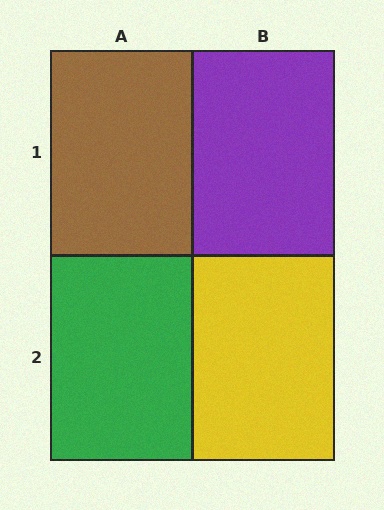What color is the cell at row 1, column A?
Brown.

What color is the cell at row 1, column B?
Purple.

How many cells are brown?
1 cell is brown.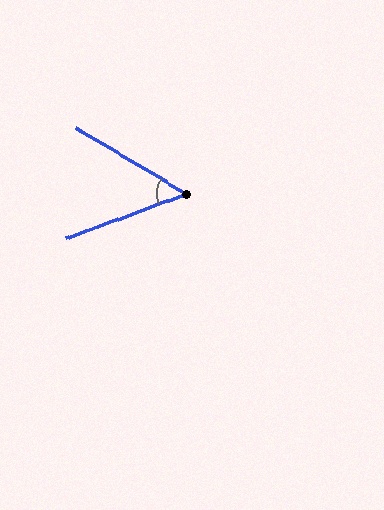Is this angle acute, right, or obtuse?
It is acute.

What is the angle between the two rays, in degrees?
Approximately 51 degrees.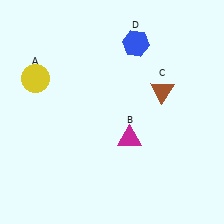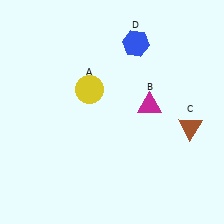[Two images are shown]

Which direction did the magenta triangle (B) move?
The magenta triangle (B) moved up.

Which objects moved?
The objects that moved are: the yellow circle (A), the magenta triangle (B), the brown triangle (C).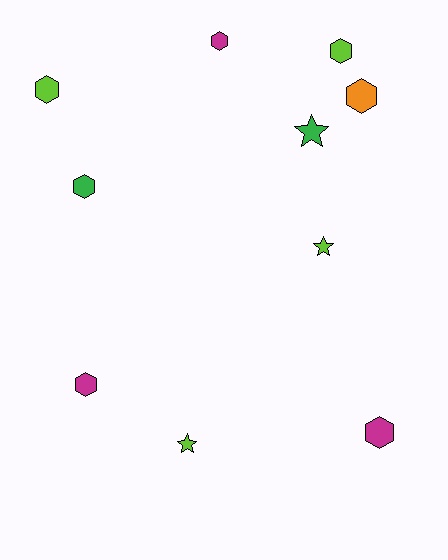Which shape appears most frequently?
Hexagon, with 7 objects.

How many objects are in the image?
There are 10 objects.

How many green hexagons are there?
There is 1 green hexagon.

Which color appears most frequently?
Lime, with 4 objects.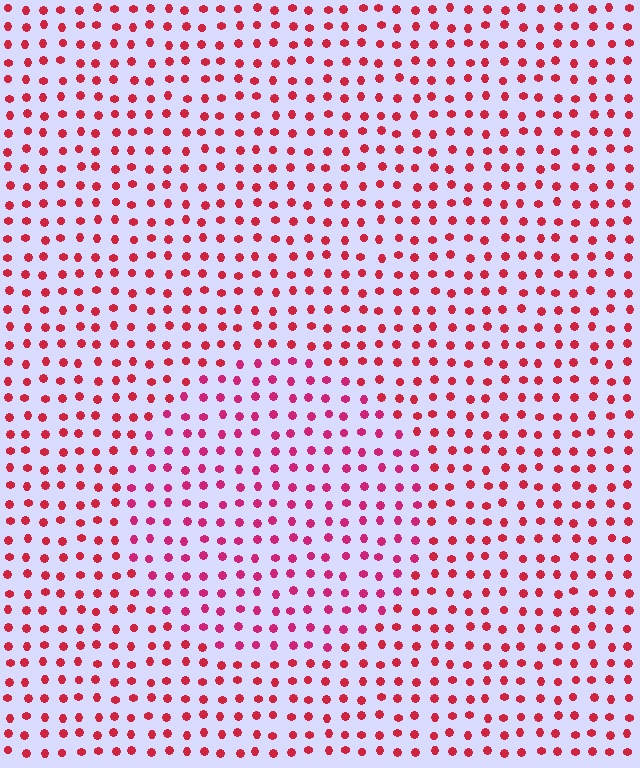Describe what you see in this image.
The image is filled with small red elements in a uniform arrangement. A circle-shaped region is visible where the elements are tinted to a slightly different hue, forming a subtle color boundary.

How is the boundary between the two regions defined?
The boundary is defined purely by a slight shift in hue (about 20 degrees). Spacing, size, and orientation are identical on both sides.